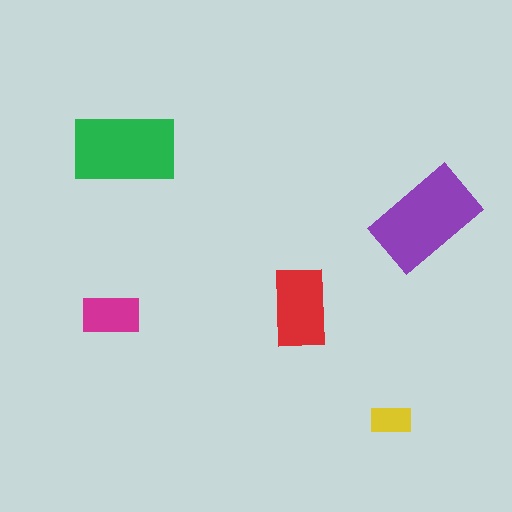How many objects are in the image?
There are 5 objects in the image.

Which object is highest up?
The green rectangle is topmost.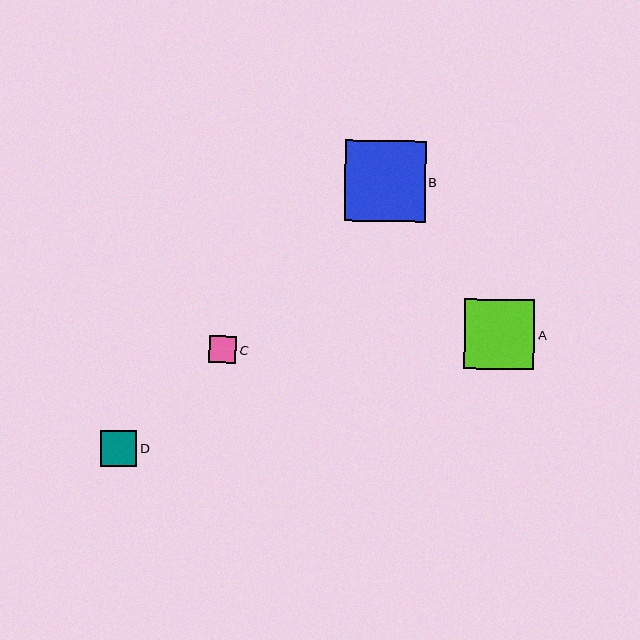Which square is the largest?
Square B is the largest with a size of approximately 81 pixels.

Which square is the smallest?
Square C is the smallest with a size of approximately 28 pixels.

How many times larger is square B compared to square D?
Square B is approximately 2.2 times the size of square D.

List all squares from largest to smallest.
From largest to smallest: B, A, D, C.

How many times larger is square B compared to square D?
Square B is approximately 2.2 times the size of square D.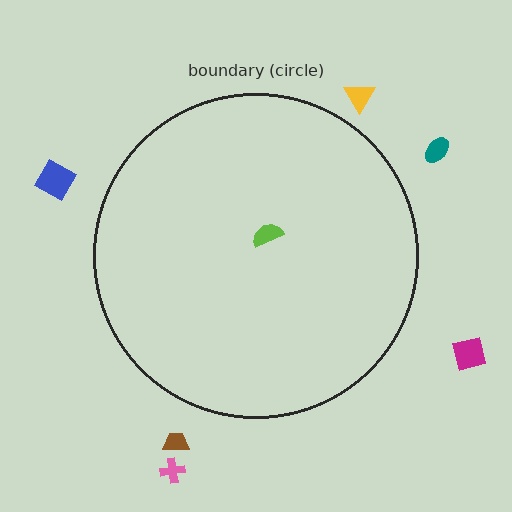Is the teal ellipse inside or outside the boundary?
Outside.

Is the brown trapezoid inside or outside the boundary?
Outside.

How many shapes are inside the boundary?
1 inside, 6 outside.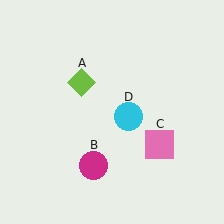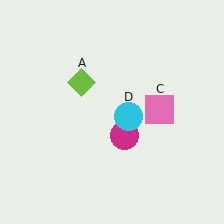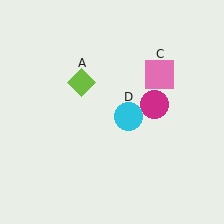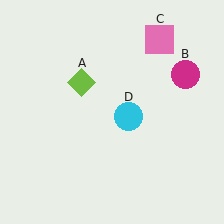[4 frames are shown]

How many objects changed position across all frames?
2 objects changed position: magenta circle (object B), pink square (object C).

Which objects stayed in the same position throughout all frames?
Lime diamond (object A) and cyan circle (object D) remained stationary.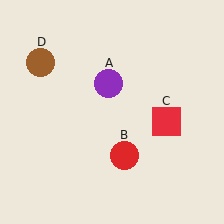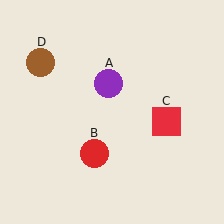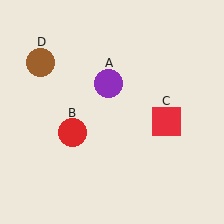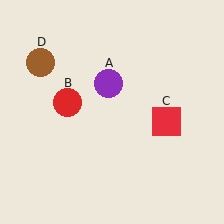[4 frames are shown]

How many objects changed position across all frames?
1 object changed position: red circle (object B).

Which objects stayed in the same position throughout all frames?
Purple circle (object A) and red square (object C) and brown circle (object D) remained stationary.